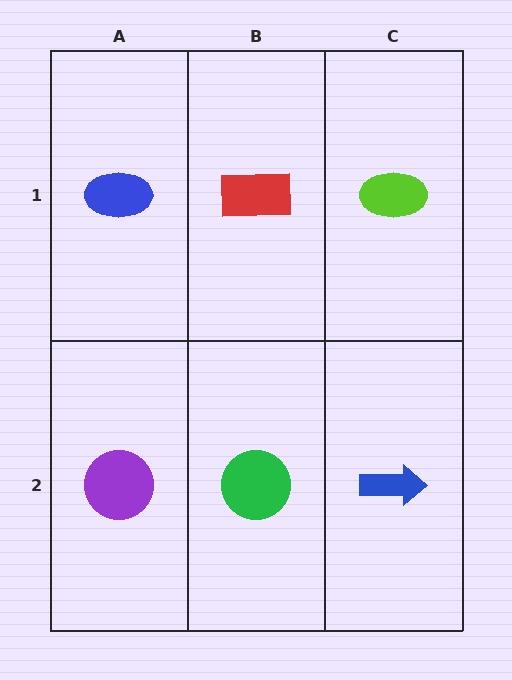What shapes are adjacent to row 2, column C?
A lime ellipse (row 1, column C), a green circle (row 2, column B).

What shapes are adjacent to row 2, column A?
A blue ellipse (row 1, column A), a green circle (row 2, column B).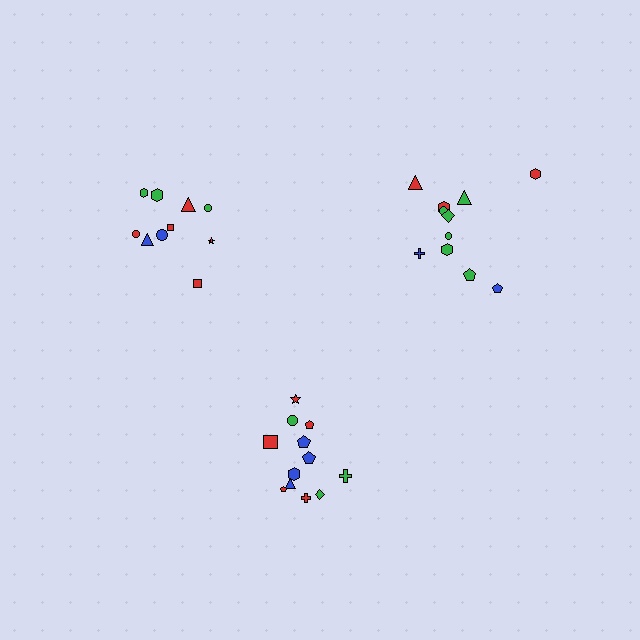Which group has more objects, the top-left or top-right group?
The top-right group.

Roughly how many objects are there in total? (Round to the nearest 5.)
Roughly 35 objects in total.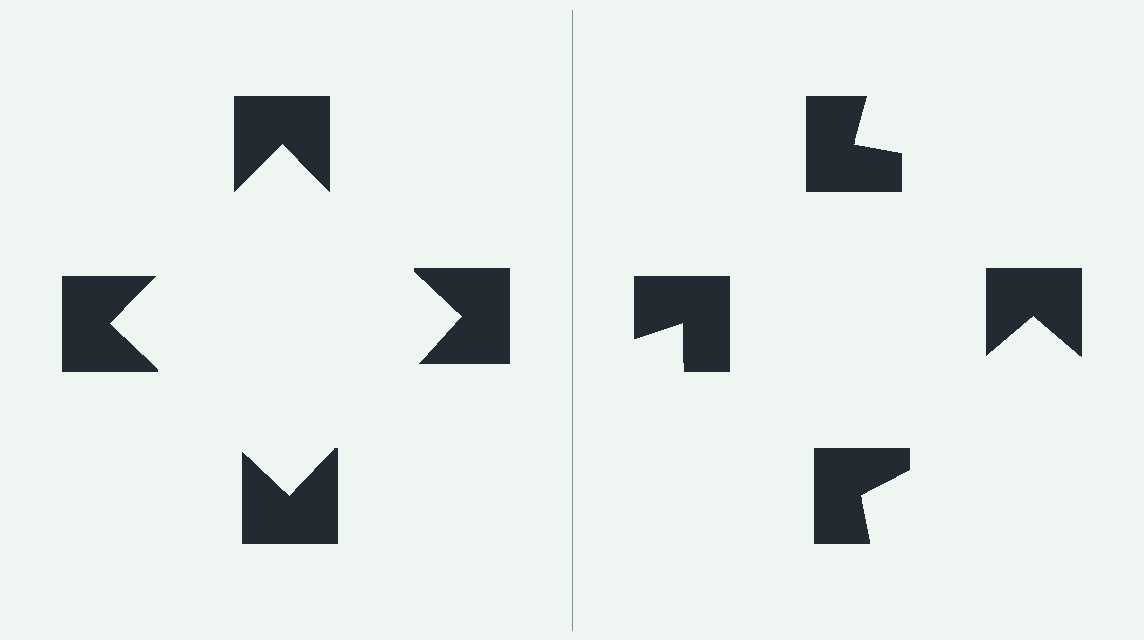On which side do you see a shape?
An illusory square appears on the left side. On the right side the wedge cuts are rotated, so no coherent shape forms.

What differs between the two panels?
The notched squares are positioned identically on both sides; only the wedge orientations differ. On the left they align to a square; on the right they are misaligned.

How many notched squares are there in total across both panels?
8 — 4 on each side.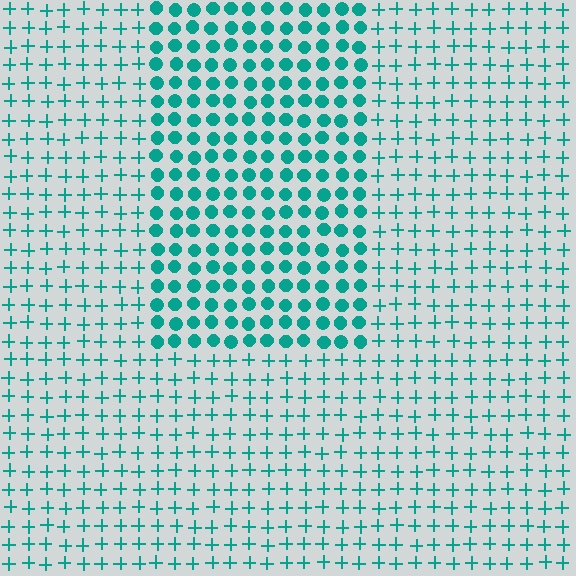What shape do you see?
I see a rectangle.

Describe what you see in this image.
The image is filled with small teal elements arranged in a uniform grid. A rectangle-shaped region contains circles, while the surrounding area contains plus signs. The boundary is defined purely by the change in element shape.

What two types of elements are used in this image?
The image uses circles inside the rectangle region and plus signs outside it.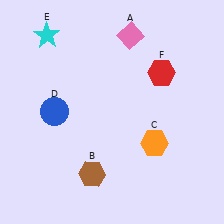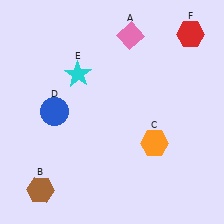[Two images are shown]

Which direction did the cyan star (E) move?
The cyan star (E) moved down.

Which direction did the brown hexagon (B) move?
The brown hexagon (B) moved left.